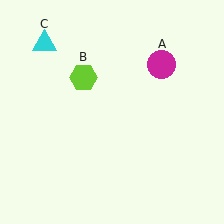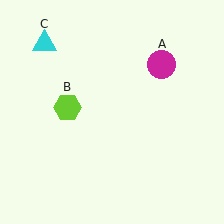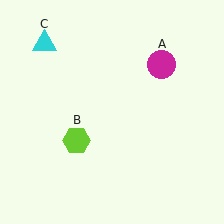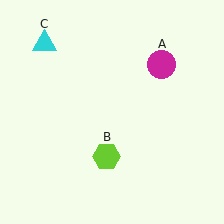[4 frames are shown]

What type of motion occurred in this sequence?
The lime hexagon (object B) rotated counterclockwise around the center of the scene.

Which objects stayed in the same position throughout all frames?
Magenta circle (object A) and cyan triangle (object C) remained stationary.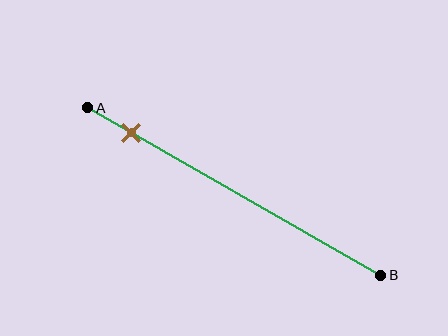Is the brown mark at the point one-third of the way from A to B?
No, the mark is at about 15% from A, not at the 33% one-third point.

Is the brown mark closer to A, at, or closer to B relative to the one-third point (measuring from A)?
The brown mark is closer to point A than the one-third point of segment AB.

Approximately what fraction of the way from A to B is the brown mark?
The brown mark is approximately 15% of the way from A to B.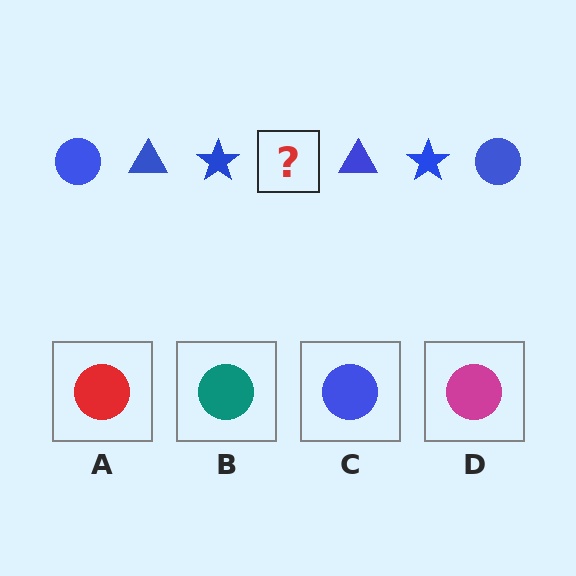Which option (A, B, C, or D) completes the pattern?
C.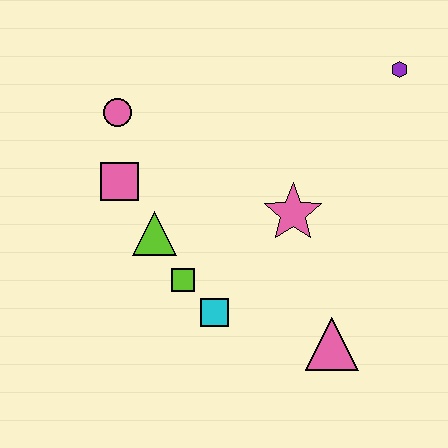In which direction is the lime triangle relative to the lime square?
The lime triangle is above the lime square.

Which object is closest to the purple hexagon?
The pink star is closest to the purple hexagon.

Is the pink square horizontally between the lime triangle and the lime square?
No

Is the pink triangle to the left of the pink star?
No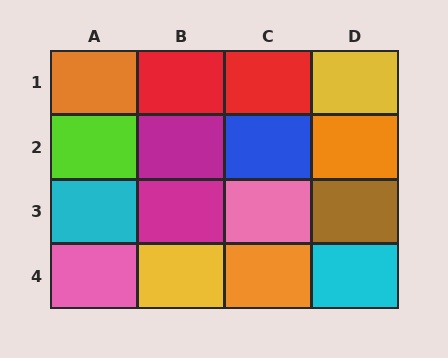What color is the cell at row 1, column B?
Red.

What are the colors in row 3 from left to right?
Cyan, magenta, pink, brown.